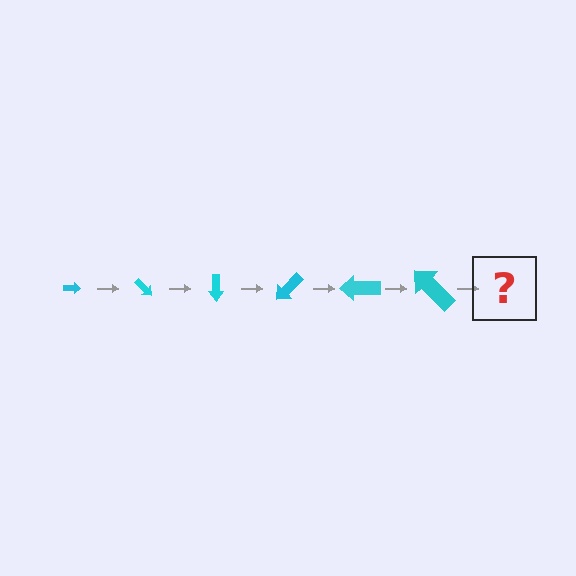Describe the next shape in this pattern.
It should be an arrow, larger than the previous one and rotated 270 degrees from the start.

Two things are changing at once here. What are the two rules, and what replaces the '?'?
The two rules are that the arrow grows larger each step and it rotates 45 degrees each step. The '?' should be an arrow, larger than the previous one and rotated 270 degrees from the start.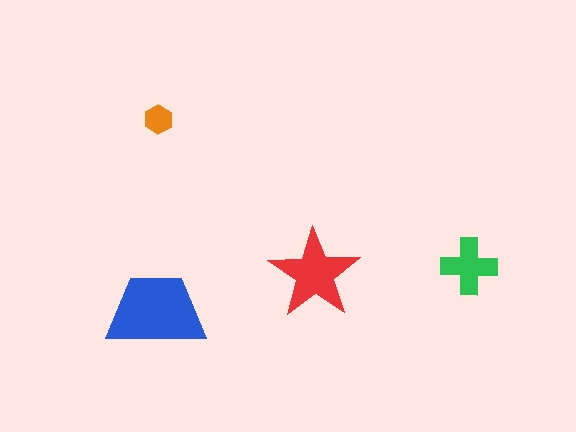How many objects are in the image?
There are 4 objects in the image.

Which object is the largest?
The blue trapezoid.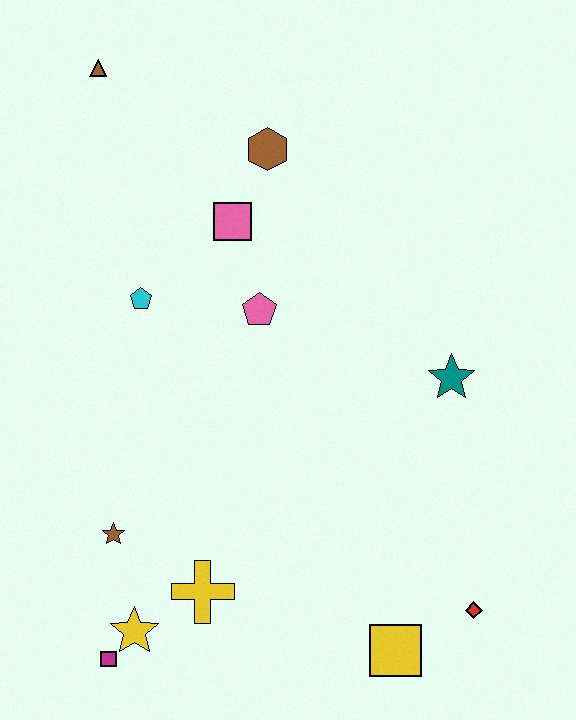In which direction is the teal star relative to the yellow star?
The teal star is to the right of the yellow star.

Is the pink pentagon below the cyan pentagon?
Yes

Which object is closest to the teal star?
The pink pentagon is closest to the teal star.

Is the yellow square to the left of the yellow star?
No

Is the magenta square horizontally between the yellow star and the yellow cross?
No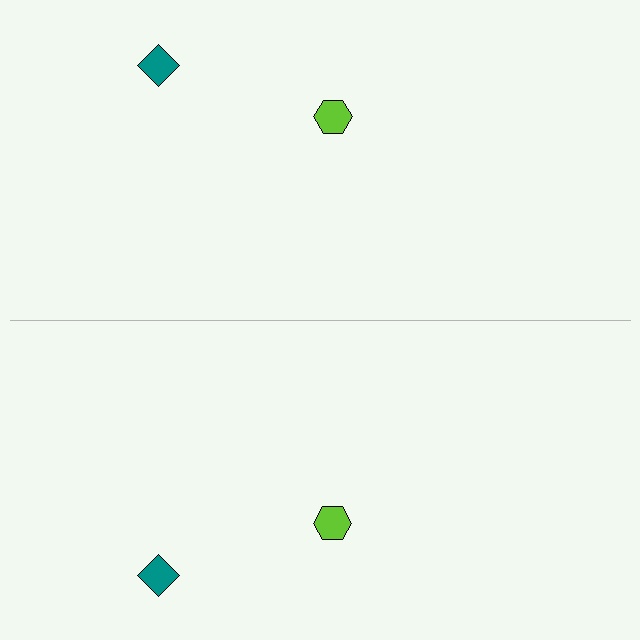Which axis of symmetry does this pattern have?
The pattern has a horizontal axis of symmetry running through the center of the image.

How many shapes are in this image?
There are 4 shapes in this image.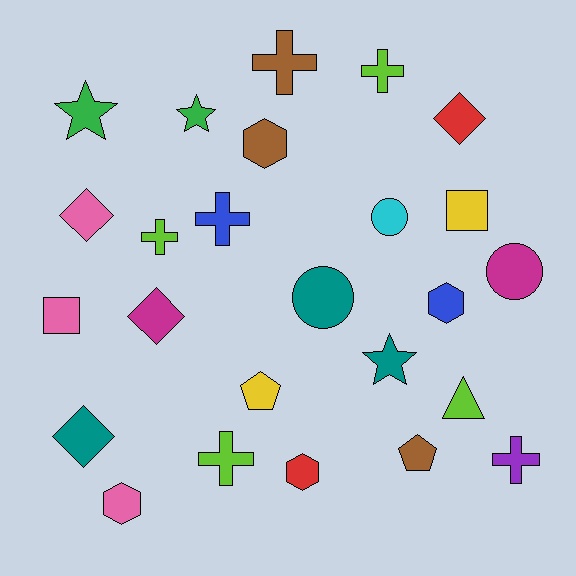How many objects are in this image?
There are 25 objects.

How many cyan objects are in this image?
There is 1 cyan object.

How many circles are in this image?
There are 3 circles.